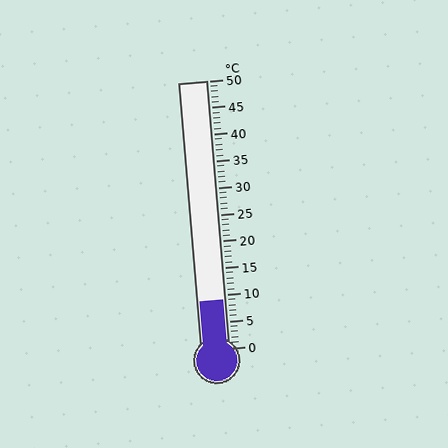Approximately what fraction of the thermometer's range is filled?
The thermometer is filled to approximately 20% of its range.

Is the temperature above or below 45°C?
The temperature is below 45°C.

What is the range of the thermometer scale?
The thermometer scale ranges from 0°C to 50°C.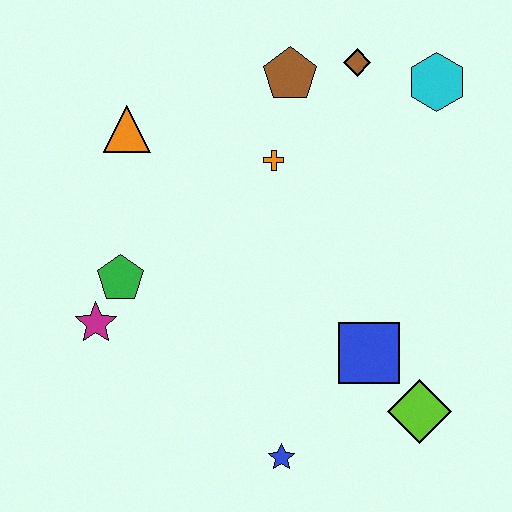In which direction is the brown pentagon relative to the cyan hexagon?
The brown pentagon is to the left of the cyan hexagon.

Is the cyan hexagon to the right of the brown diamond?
Yes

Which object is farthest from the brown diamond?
The blue star is farthest from the brown diamond.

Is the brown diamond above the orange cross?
Yes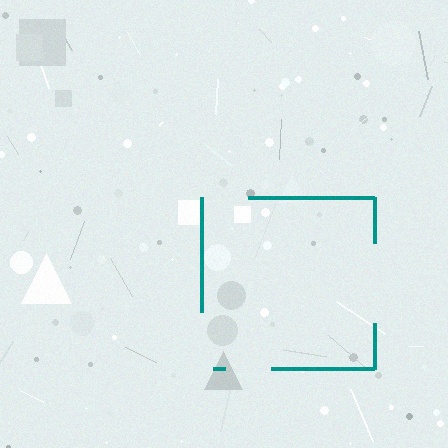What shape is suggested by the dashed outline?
The dashed outline suggests a square.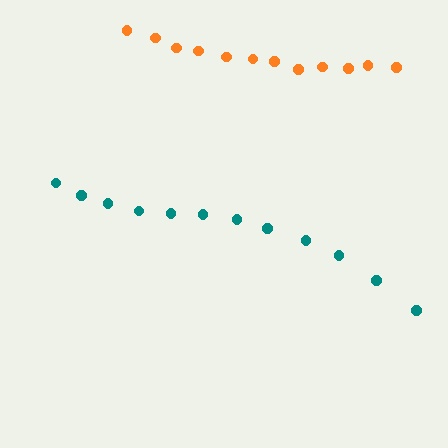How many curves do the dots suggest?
There are 2 distinct paths.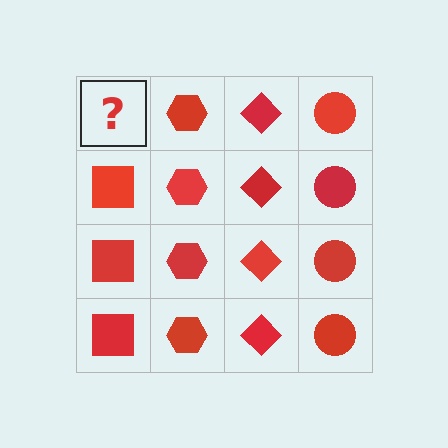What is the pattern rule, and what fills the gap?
The rule is that each column has a consistent shape. The gap should be filled with a red square.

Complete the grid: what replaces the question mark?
The question mark should be replaced with a red square.